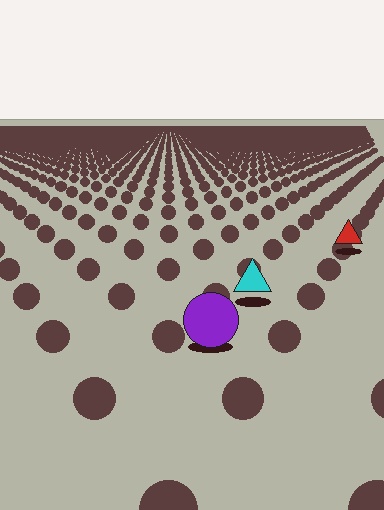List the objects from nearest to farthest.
From nearest to farthest: the purple circle, the cyan triangle, the red triangle.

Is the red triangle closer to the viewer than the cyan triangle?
No. The cyan triangle is closer — you can tell from the texture gradient: the ground texture is coarser near it.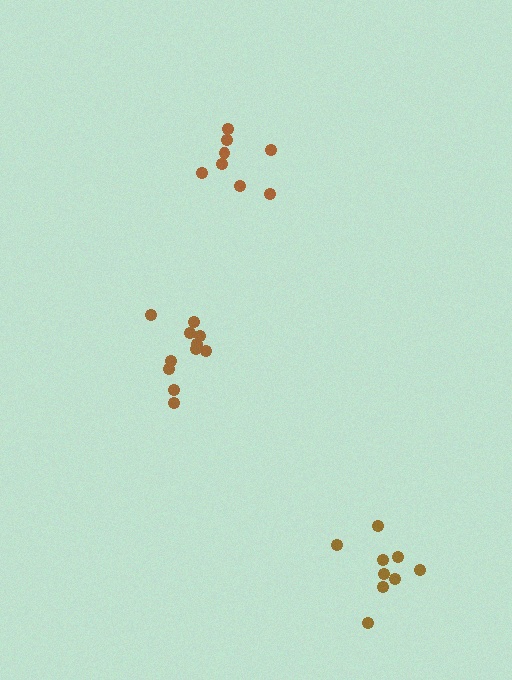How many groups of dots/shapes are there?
There are 3 groups.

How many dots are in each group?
Group 1: 8 dots, Group 2: 11 dots, Group 3: 9 dots (28 total).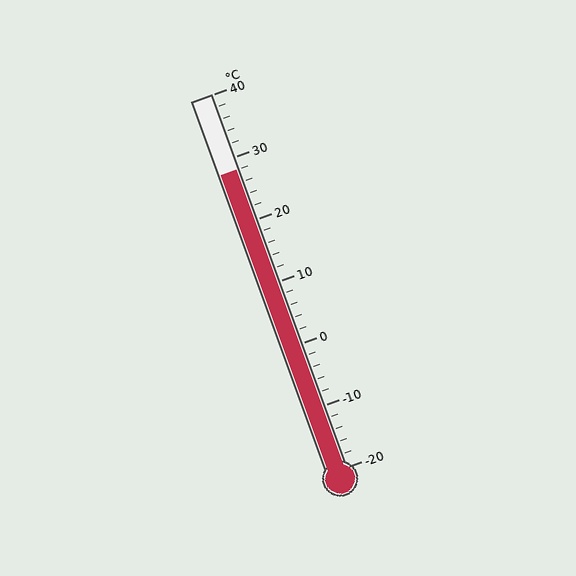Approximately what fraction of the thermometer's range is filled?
The thermometer is filled to approximately 80% of its range.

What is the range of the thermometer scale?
The thermometer scale ranges from -20°C to 40°C.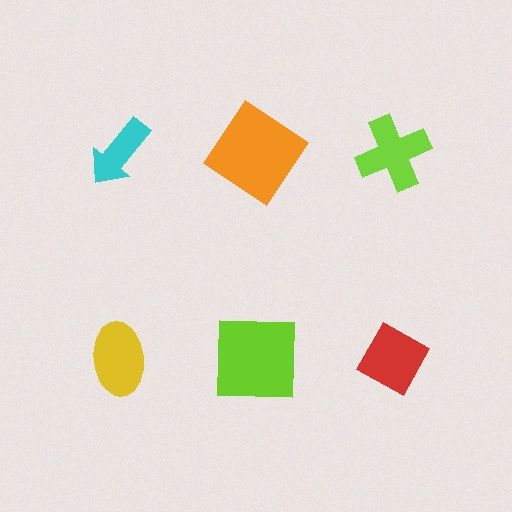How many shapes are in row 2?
3 shapes.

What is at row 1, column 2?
An orange diamond.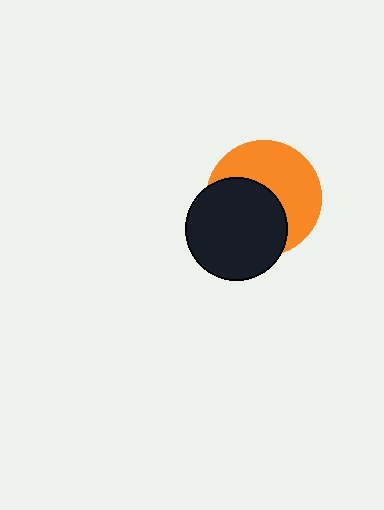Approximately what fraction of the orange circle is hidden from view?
Roughly 47% of the orange circle is hidden behind the black circle.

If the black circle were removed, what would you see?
You would see the complete orange circle.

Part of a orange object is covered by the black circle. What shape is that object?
It is a circle.